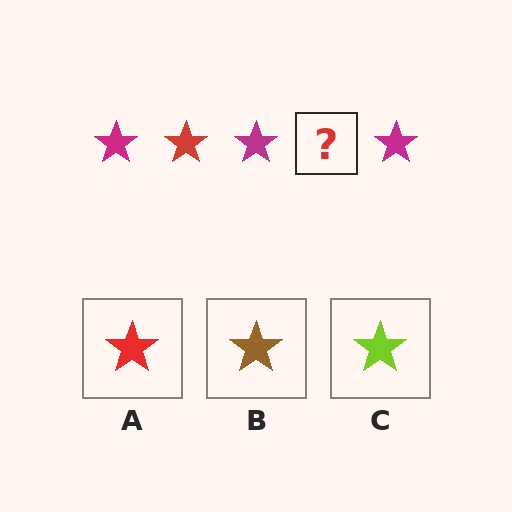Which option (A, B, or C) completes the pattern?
A.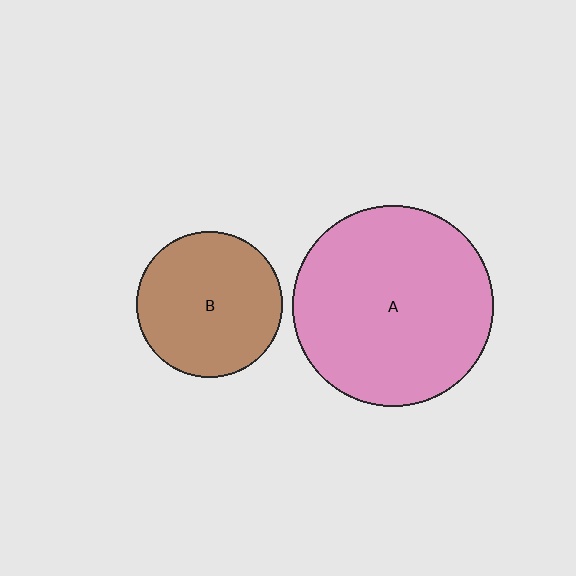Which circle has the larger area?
Circle A (pink).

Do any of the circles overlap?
No, none of the circles overlap.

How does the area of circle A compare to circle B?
Approximately 1.9 times.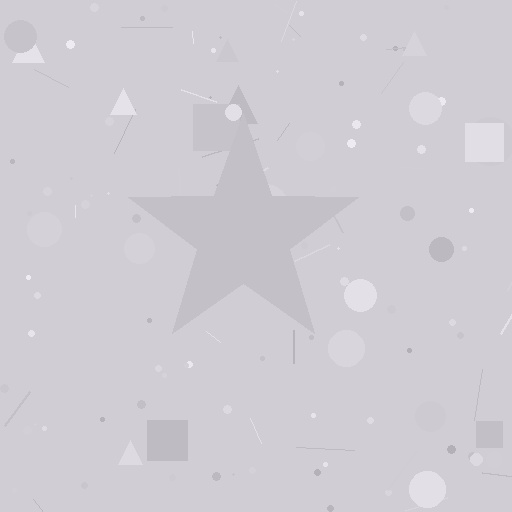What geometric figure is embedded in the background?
A star is embedded in the background.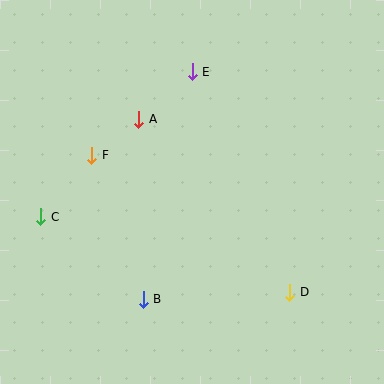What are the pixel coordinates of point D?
Point D is at (290, 292).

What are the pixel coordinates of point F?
Point F is at (92, 155).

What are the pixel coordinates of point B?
Point B is at (143, 299).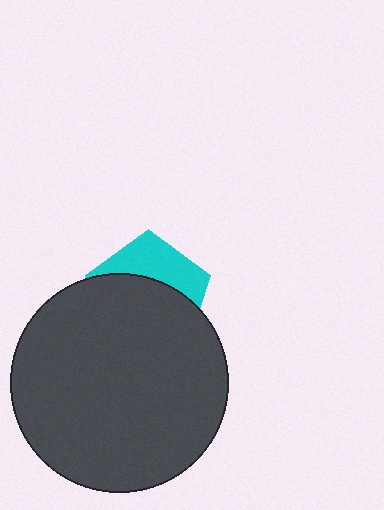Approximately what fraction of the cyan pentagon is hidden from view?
Roughly 64% of the cyan pentagon is hidden behind the dark gray circle.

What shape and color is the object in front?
The object in front is a dark gray circle.